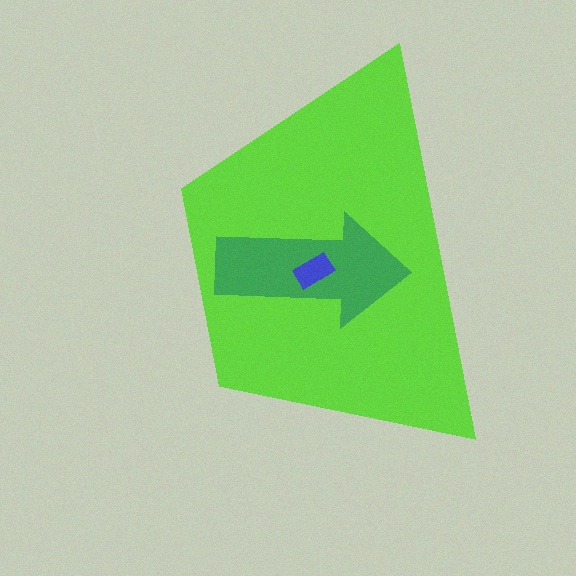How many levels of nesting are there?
3.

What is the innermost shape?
The blue rectangle.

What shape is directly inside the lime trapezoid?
The green arrow.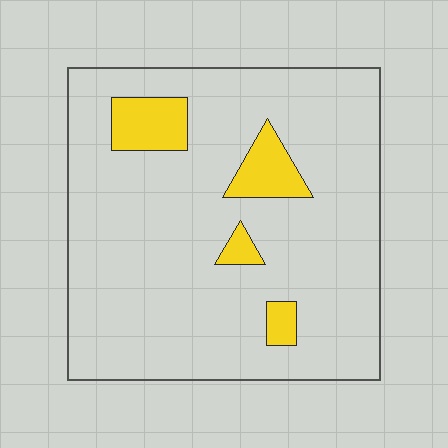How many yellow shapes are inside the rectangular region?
4.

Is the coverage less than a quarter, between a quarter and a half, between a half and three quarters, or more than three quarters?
Less than a quarter.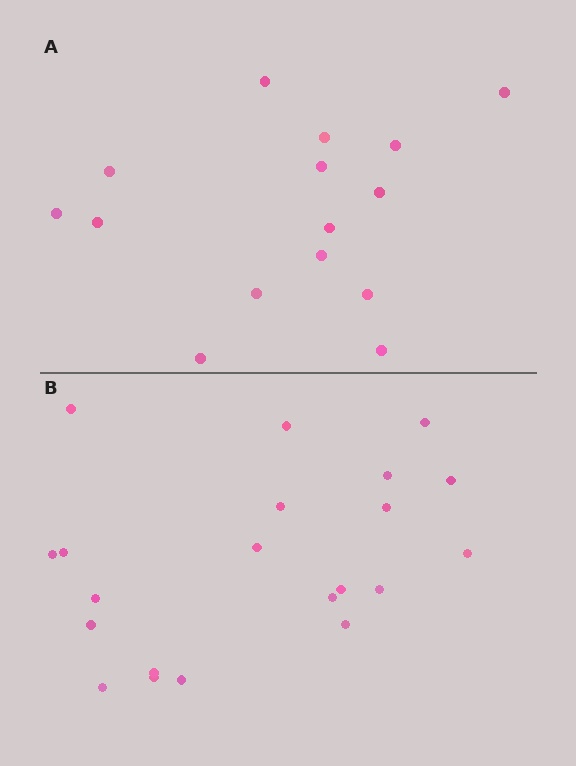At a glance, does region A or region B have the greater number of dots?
Region B (the bottom region) has more dots.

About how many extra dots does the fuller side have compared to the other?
Region B has about 6 more dots than region A.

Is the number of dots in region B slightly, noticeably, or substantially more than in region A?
Region B has noticeably more, but not dramatically so. The ratio is roughly 1.4 to 1.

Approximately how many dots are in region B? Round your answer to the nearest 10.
About 20 dots. (The exact count is 21, which rounds to 20.)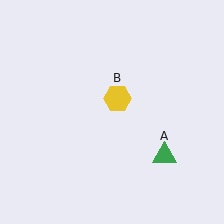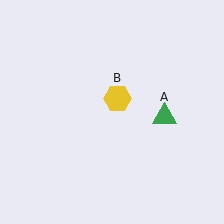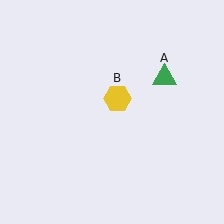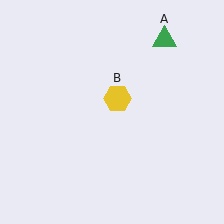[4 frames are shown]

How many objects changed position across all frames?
1 object changed position: green triangle (object A).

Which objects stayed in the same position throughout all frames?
Yellow hexagon (object B) remained stationary.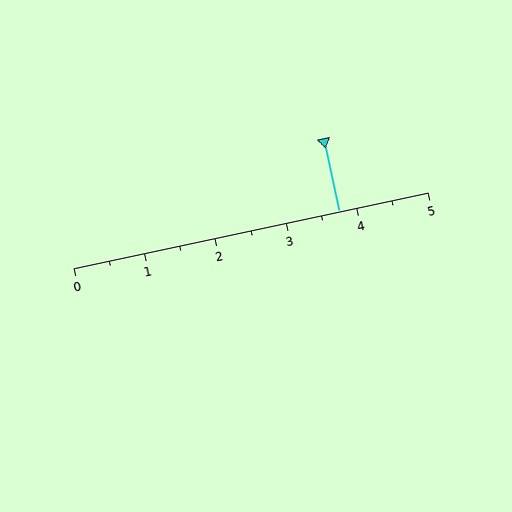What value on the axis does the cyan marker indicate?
The marker indicates approximately 3.8.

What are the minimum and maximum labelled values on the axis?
The axis runs from 0 to 5.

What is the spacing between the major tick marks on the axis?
The major ticks are spaced 1 apart.